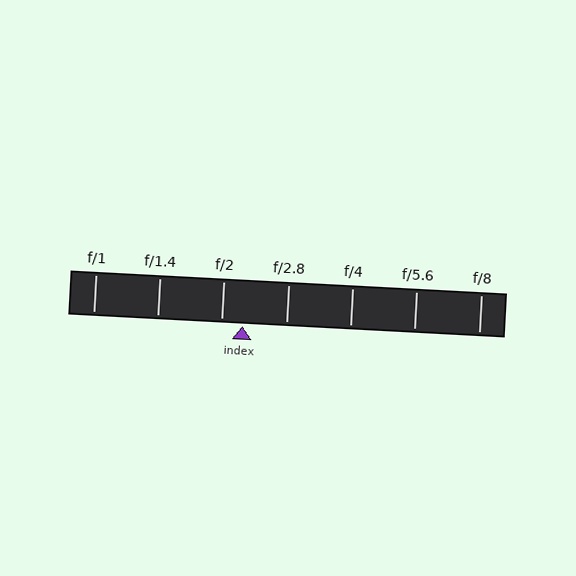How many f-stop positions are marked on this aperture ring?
There are 7 f-stop positions marked.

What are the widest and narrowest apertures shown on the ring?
The widest aperture shown is f/1 and the narrowest is f/8.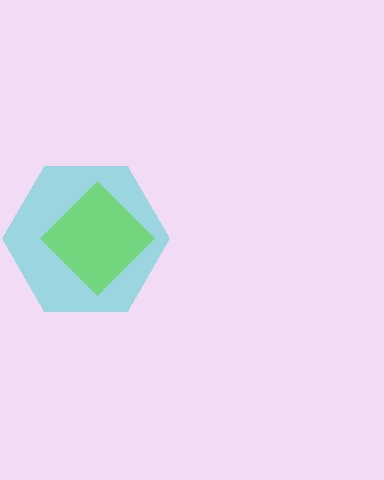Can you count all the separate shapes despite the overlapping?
Yes, there are 2 separate shapes.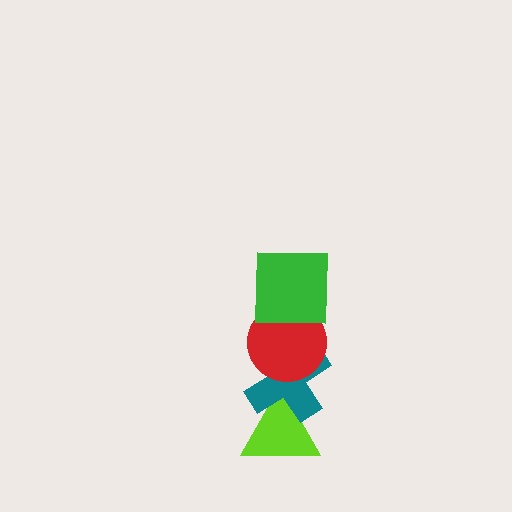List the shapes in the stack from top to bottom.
From top to bottom: the green square, the red circle, the teal cross, the lime triangle.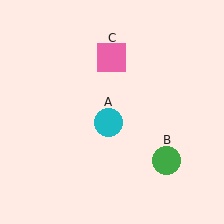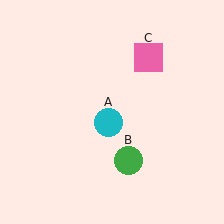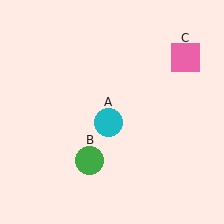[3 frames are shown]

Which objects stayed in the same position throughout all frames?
Cyan circle (object A) remained stationary.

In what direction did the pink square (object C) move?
The pink square (object C) moved right.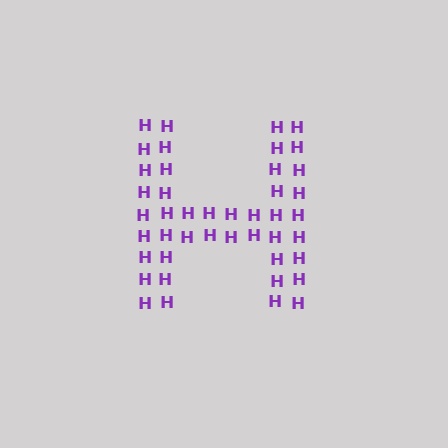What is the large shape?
The large shape is the letter H.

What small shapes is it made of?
It is made of small letter H's.